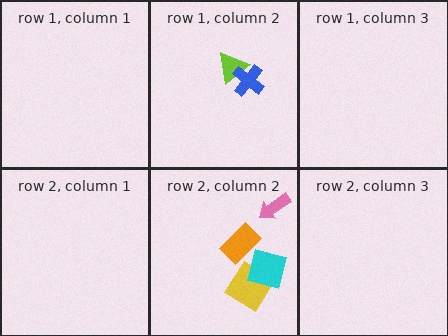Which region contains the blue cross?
The row 1, column 2 region.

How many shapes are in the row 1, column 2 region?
2.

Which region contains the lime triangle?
The row 1, column 2 region.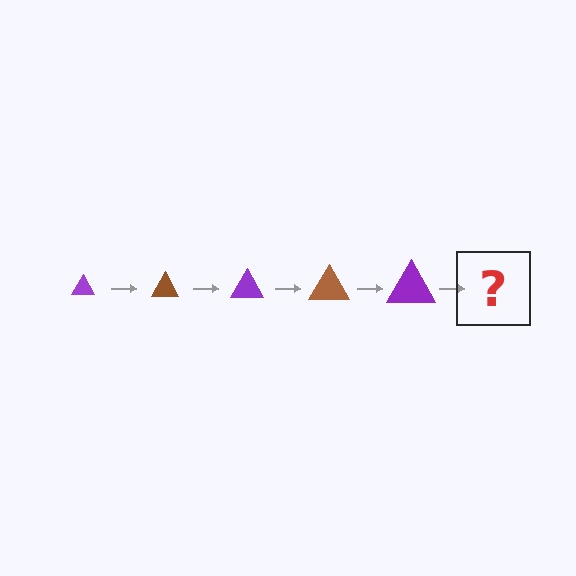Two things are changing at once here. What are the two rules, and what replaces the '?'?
The two rules are that the triangle grows larger each step and the color cycles through purple and brown. The '?' should be a brown triangle, larger than the previous one.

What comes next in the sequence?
The next element should be a brown triangle, larger than the previous one.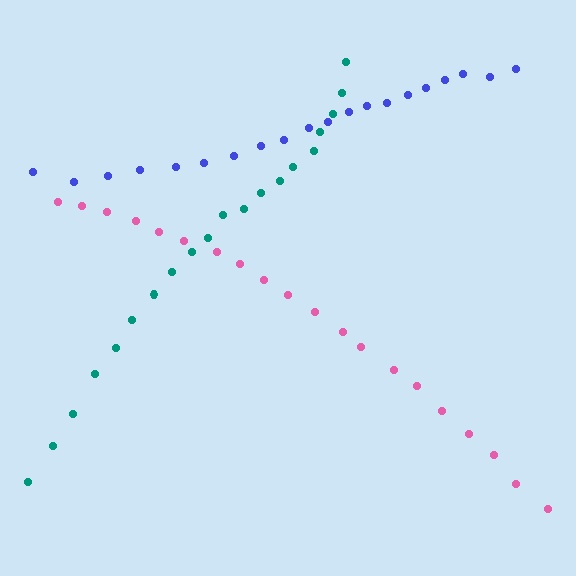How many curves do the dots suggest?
There are 3 distinct paths.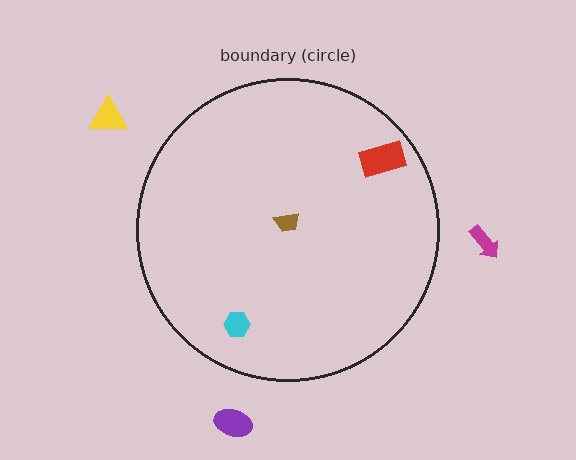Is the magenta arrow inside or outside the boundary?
Outside.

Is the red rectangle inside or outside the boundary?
Inside.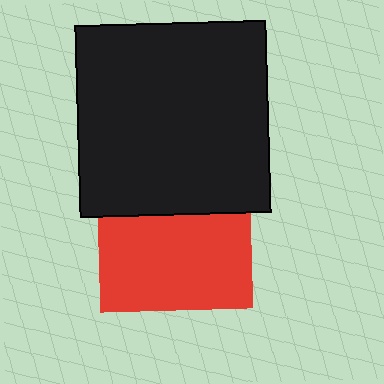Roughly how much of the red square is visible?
About half of it is visible (roughly 62%).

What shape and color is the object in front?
The object in front is a black square.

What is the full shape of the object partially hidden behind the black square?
The partially hidden object is a red square.